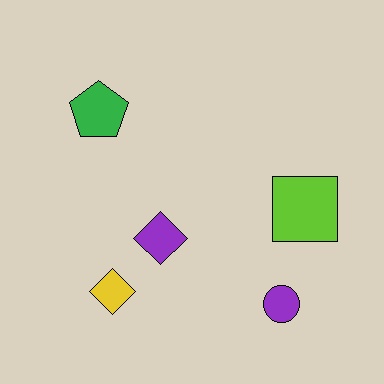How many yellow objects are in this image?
There is 1 yellow object.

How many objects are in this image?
There are 5 objects.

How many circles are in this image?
There is 1 circle.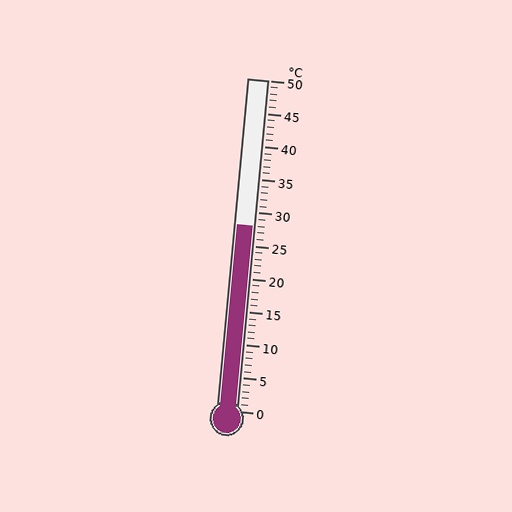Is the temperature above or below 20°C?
The temperature is above 20°C.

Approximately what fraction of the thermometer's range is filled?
The thermometer is filled to approximately 55% of its range.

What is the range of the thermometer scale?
The thermometer scale ranges from 0°C to 50°C.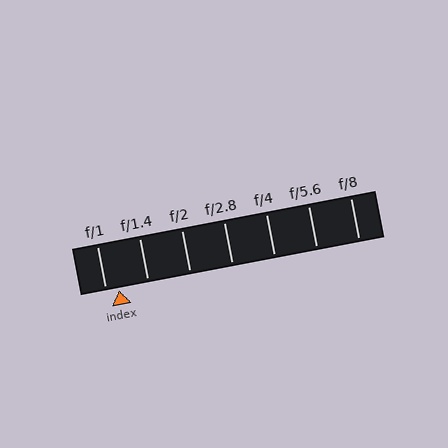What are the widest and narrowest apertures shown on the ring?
The widest aperture shown is f/1 and the narrowest is f/8.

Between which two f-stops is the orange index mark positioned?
The index mark is between f/1 and f/1.4.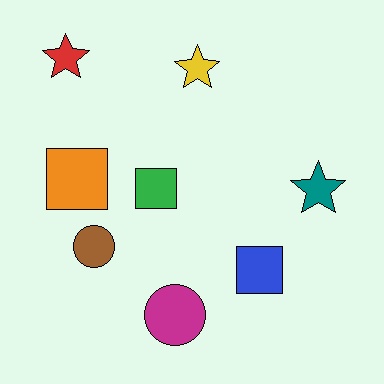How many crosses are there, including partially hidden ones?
There are no crosses.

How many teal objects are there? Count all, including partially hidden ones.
There is 1 teal object.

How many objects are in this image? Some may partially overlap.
There are 8 objects.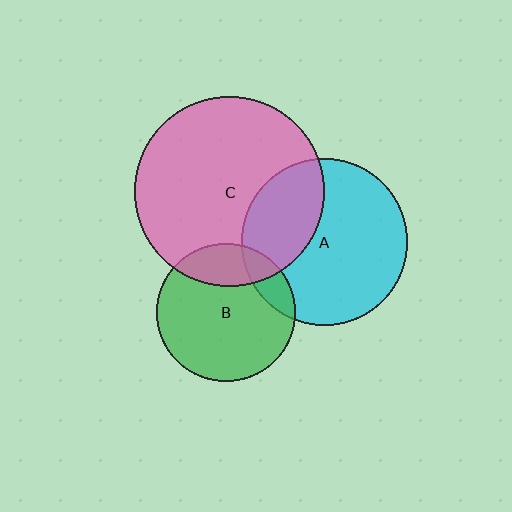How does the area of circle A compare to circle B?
Approximately 1.5 times.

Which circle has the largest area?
Circle C (pink).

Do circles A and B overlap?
Yes.